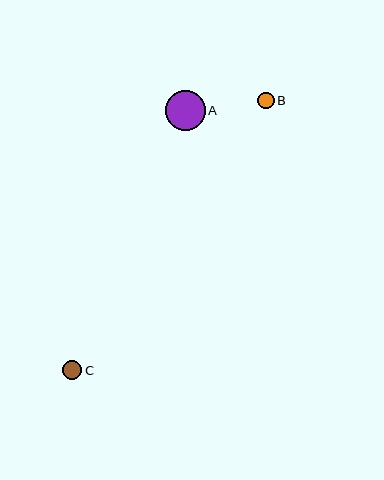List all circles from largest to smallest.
From largest to smallest: A, C, B.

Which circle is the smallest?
Circle B is the smallest with a size of approximately 16 pixels.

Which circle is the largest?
Circle A is the largest with a size of approximately 40 pixels.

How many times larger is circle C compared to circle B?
Circle C is approximately 1.2 times the size of circle B.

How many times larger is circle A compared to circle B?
Circle A is approximately 2.4 times the size of circle B.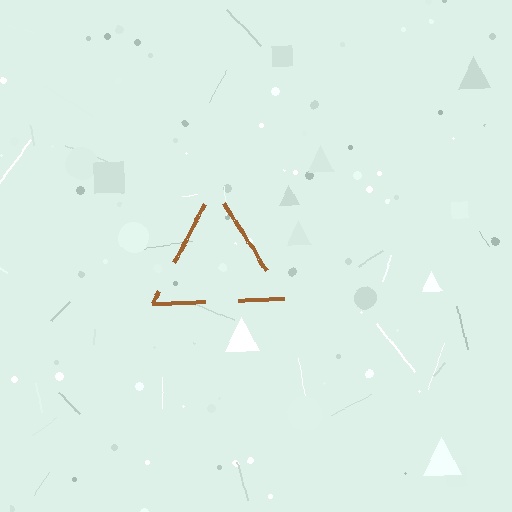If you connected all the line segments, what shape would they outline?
They would outline a triangle.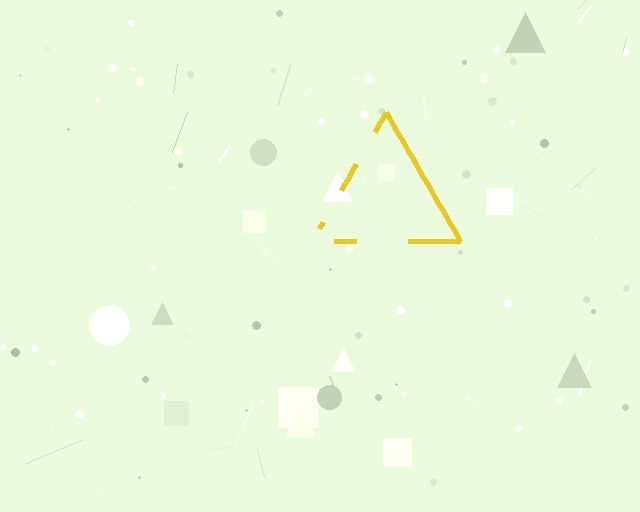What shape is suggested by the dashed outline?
The dashed outline suggests a triangle.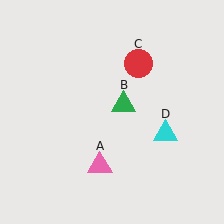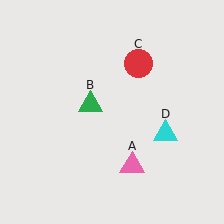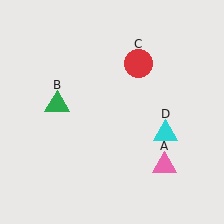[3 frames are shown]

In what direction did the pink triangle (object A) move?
The pink triangle (object A) moved right.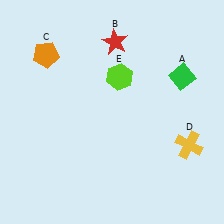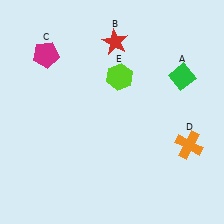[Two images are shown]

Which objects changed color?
C changed from orange to magenta. D changed from yellow to orange.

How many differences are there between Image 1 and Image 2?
There are 2 differences between the two images.